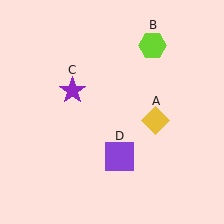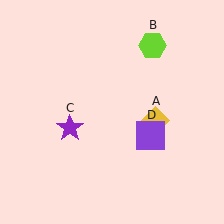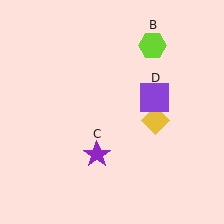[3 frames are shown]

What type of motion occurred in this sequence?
The purple star (object C), purple square (object D) rotated counterclockwise around the center of the scene.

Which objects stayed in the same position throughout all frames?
Yellow diamond (object A) and lime hexagon (object B) remained stationary.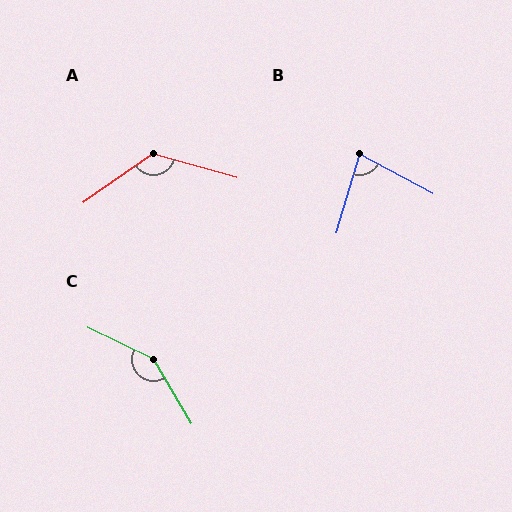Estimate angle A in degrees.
Approximately 129 degrees.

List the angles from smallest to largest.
B (78°), A (129°), C (146°).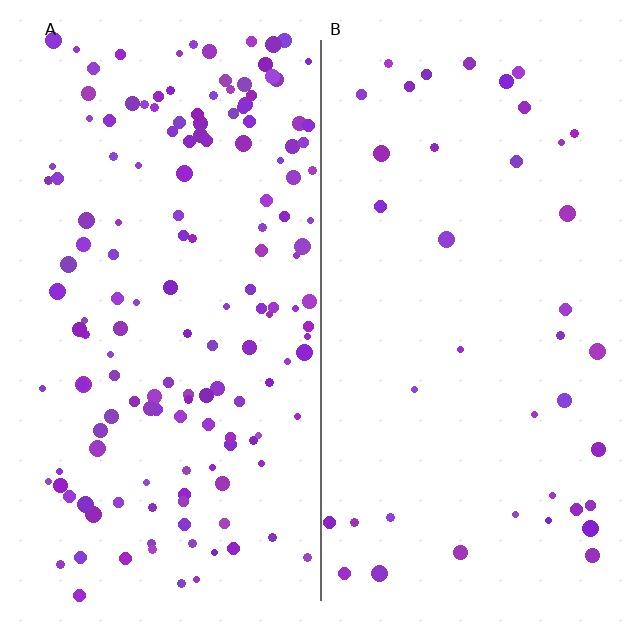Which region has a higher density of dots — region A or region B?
A (the left).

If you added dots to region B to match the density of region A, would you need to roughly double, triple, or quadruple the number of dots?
Approximately quadruple.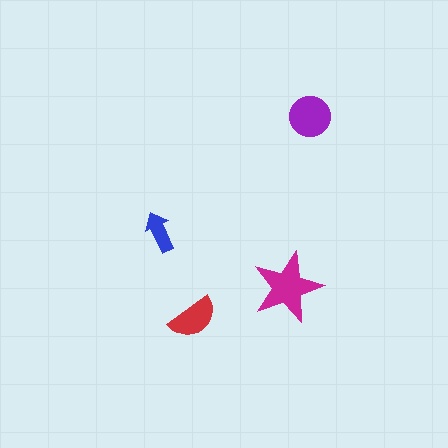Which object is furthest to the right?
The purple circle is rightmost.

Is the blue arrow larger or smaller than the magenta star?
Smaller.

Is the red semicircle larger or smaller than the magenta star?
Smaller.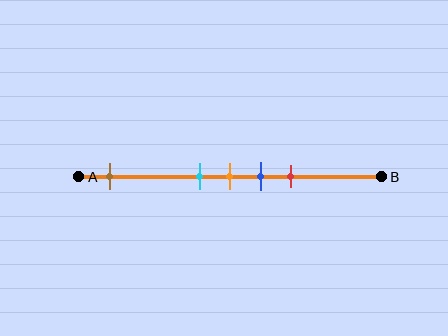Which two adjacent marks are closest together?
The cyan and orange marks are the closest adjacent pair.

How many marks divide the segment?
There are 5 marks dividing the segment.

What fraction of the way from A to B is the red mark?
The red mark is approximately 70% (0.7) of the way from A to B.